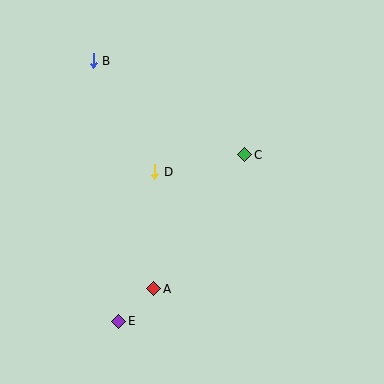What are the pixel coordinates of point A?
Point A is at (154, 289).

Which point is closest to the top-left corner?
Point B is closest to the top-left corner.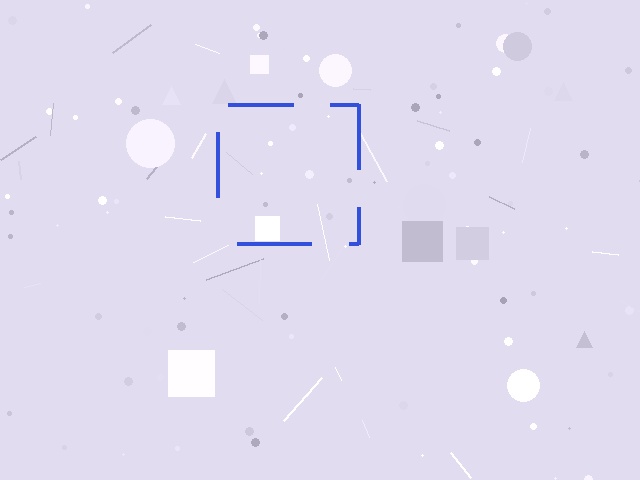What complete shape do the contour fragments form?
The contour fragments form a square.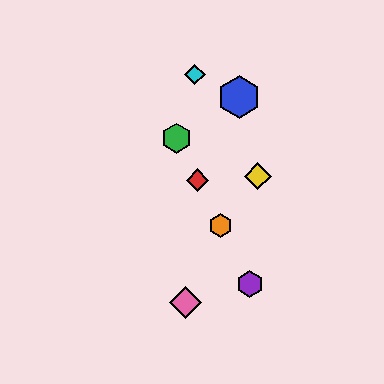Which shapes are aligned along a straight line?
The red diamond, the green hexagon, the purple hexagon, the orange hexagon are aligned along a straight line.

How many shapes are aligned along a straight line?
4 shapes (the red diamond, the green hexagon, the purple hexagon, the orange hexagon) are aligned along a straight line.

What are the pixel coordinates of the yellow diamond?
The yellow diamond is at (258, 176).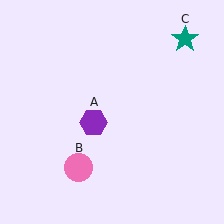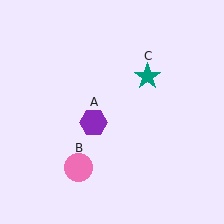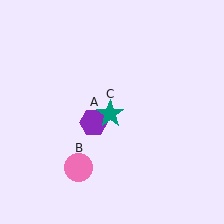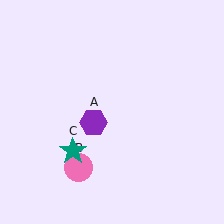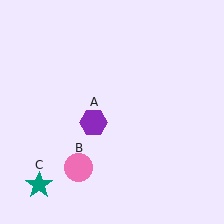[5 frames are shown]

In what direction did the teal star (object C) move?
The teal star (object C) moved down and to the left.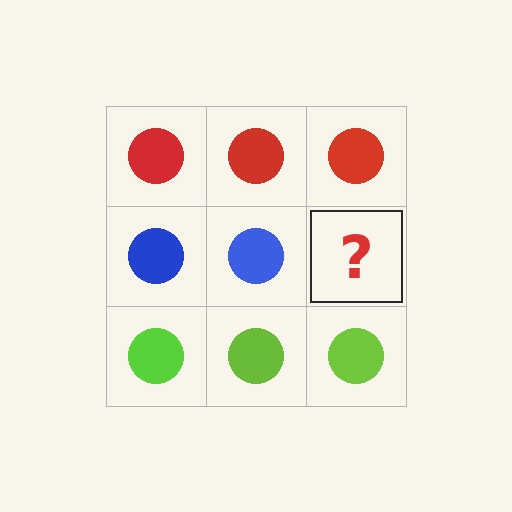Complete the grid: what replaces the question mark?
The question mark should be replaced with a blue circle.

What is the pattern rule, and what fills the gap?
The rule is that each row has a consistent color. The gap should be filled with a blue circle.